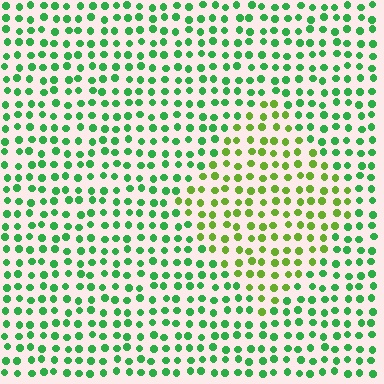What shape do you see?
I see a diamond.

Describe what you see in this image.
The image is filled with small green elements in a uniform arrangement. A diamond-shaped region is visible where the elements are tinted to a slightly different hue, forming a subtle color boundary.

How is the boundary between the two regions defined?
The boundary is defined purely by a slight shift in hue (about 39 degrees). Spacing, size, and orientation are identical on both sides.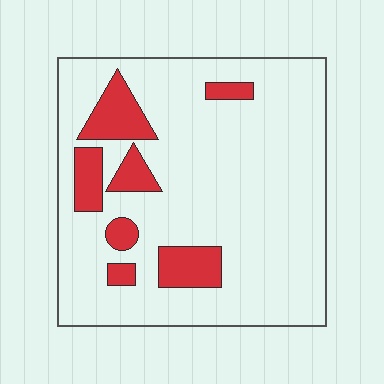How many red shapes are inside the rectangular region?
7.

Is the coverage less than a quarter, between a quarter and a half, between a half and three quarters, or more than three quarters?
Less than a quarter.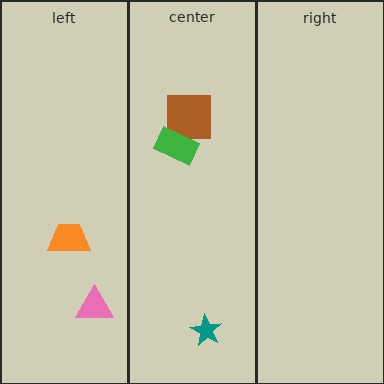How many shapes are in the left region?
2.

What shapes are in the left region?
The orange trapezoid, the pink triangle.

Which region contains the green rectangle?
The center region.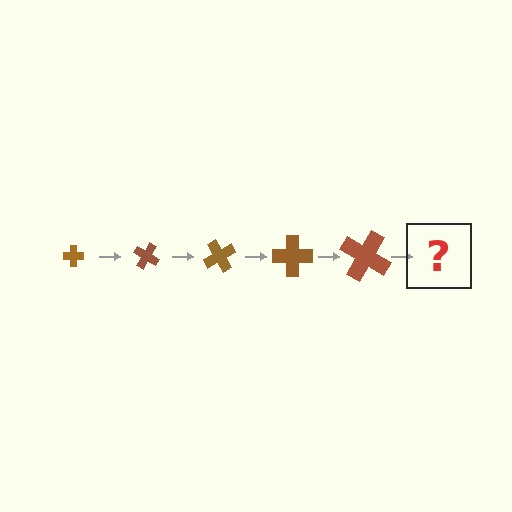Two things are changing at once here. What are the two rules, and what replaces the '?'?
The two rules are that the cross grows larger each step and it rotates 30 degrees each step. The '?' should be a cross, larger than the previous one and rotated 150 degrees from the start.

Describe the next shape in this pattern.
It should be a cross, larger than the previous one and rotated 150 degrees from the start.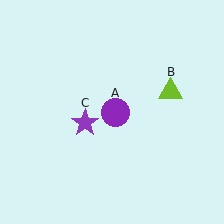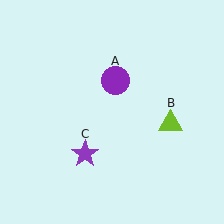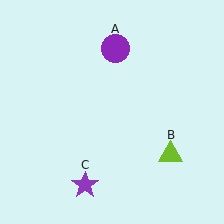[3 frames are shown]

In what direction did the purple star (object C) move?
The purple star (object C) moved down.